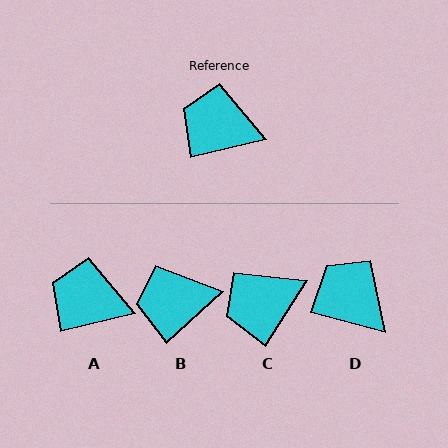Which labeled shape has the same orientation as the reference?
A.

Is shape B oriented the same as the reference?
No, it is off by about 29 degrees.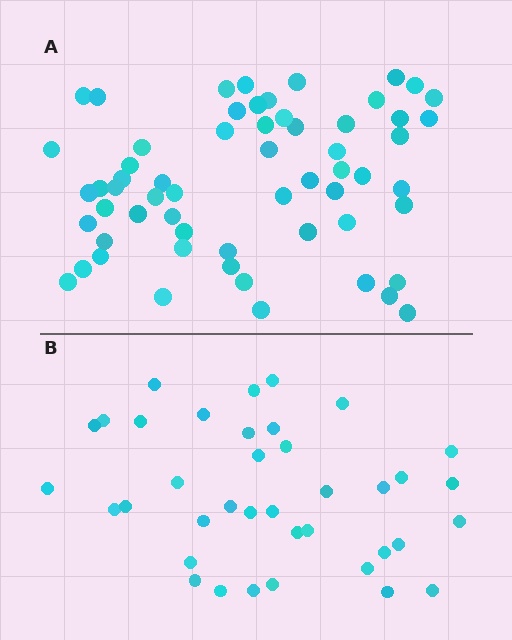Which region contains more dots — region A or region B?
Region A (the top region) has more dots.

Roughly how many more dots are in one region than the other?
Region A has approximately 20 more dots than region B.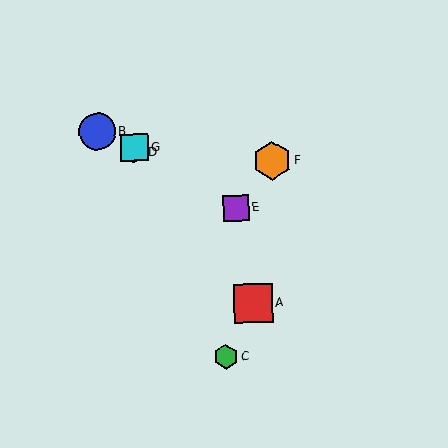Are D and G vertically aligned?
Yes, both are at x≈134.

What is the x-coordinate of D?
Object D is at x≈134.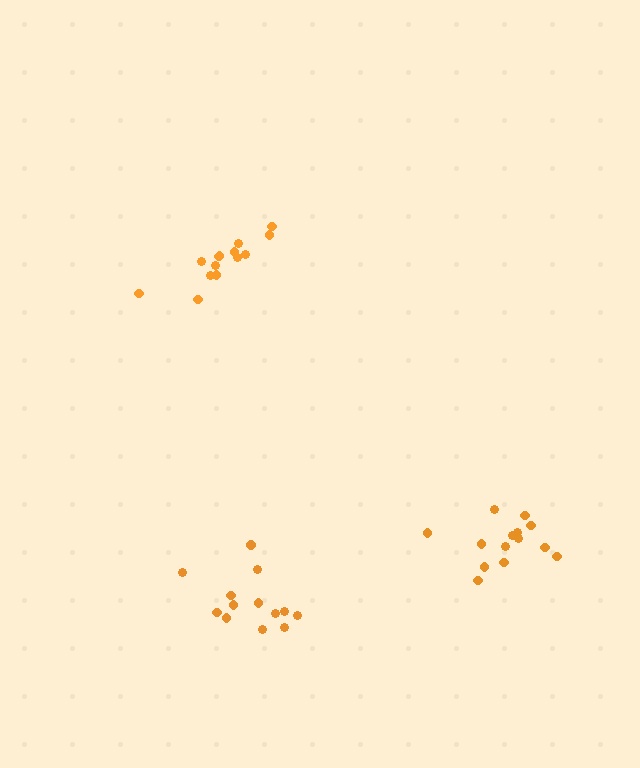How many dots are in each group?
Group 1: 13 dots, Group 2: 14 dots, Group 3: 14 dots (41 total).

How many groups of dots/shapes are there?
There are 3 groups.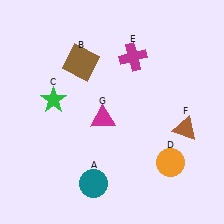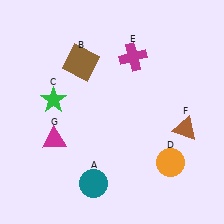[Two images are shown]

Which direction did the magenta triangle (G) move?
The magenta triangle (G) moved left.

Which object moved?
The magenta triangle (G) moved left.